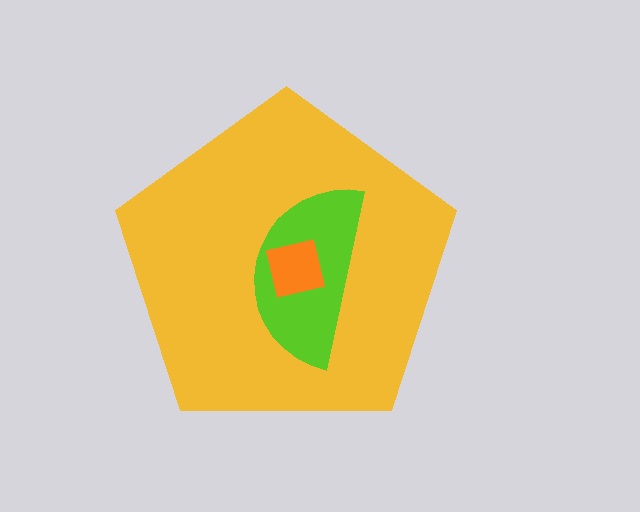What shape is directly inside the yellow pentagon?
The lime semicircle.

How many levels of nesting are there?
3.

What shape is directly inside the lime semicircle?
The orange square.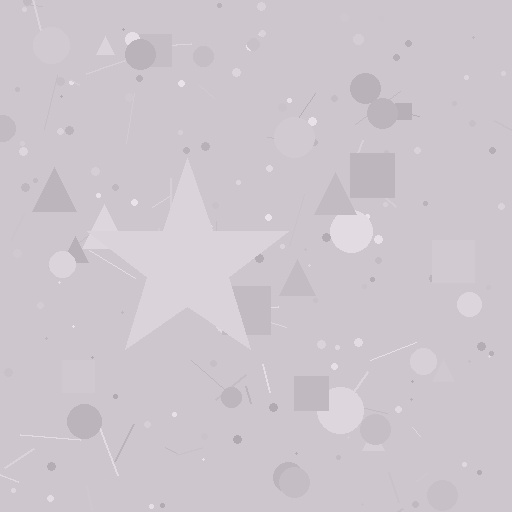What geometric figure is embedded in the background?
A star is embedded in the background.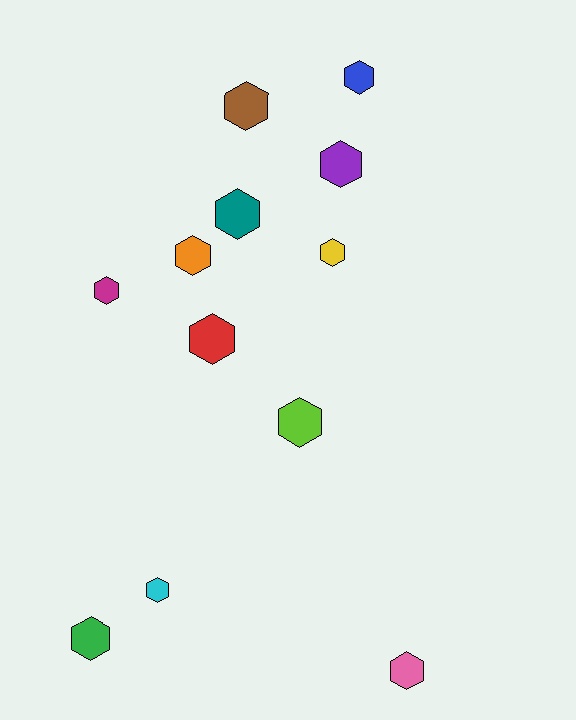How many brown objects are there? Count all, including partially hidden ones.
There is 1 brown object.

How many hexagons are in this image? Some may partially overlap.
There are 12 hexagons.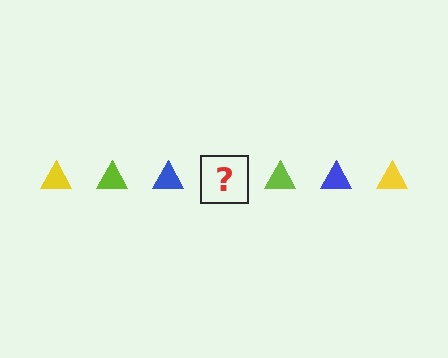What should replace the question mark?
The question mark should be replaced with a yellow triangle.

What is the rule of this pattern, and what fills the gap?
The rule is that the pattern cycles through yellow, lime, blue triangles. The gap should be filled with a yellow triangle.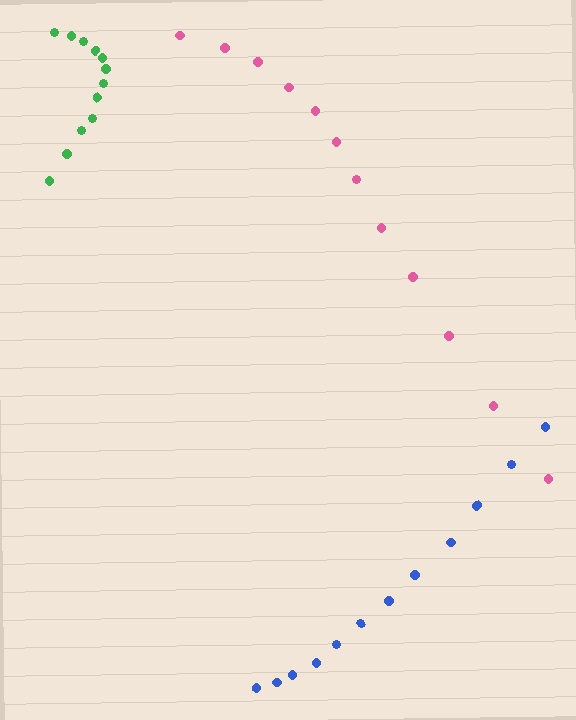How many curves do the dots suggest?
There are 3 distinct paths.